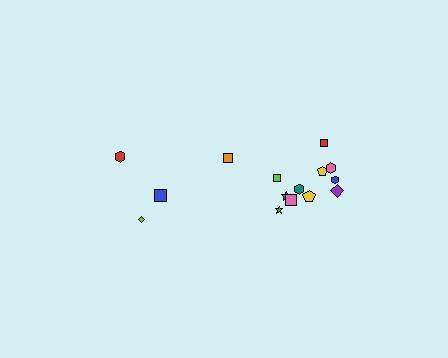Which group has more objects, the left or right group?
The right group.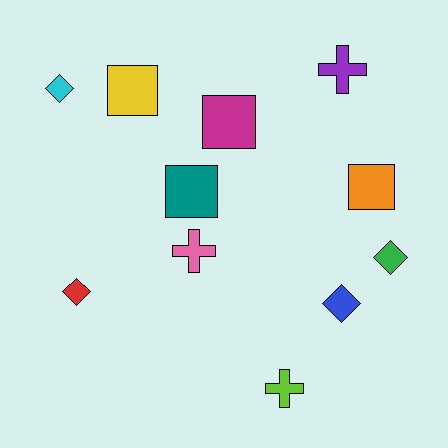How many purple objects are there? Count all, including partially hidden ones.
There is 1 purple object.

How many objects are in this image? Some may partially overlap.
There are 11 objects.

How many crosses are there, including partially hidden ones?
There are 3 crosses.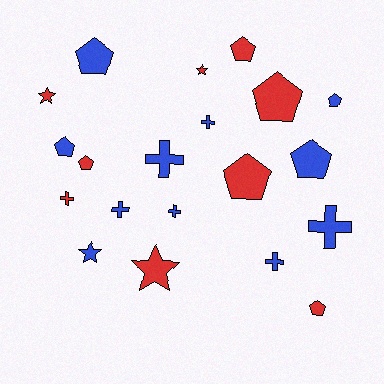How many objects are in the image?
There are 20 objects.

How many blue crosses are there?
There are 6 blue crosses.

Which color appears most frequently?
Blue, with 11 objects.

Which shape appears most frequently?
Pentagon, with 9 objects.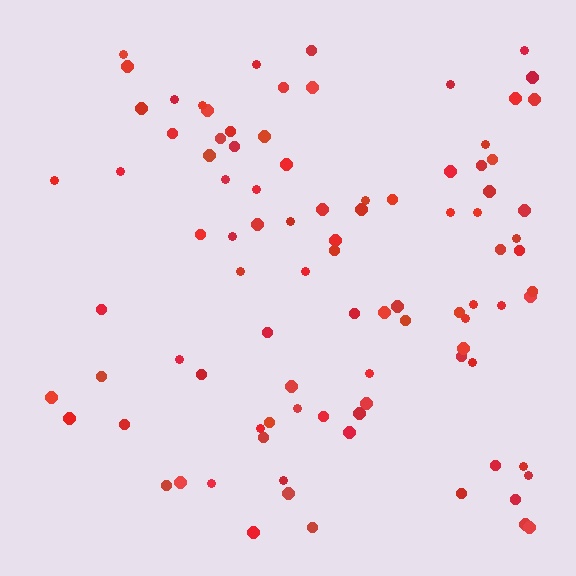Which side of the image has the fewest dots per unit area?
The left.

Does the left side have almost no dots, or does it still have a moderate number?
Still a moderate number, just noticeably fewer than the right.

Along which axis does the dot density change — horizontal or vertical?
Horizontal.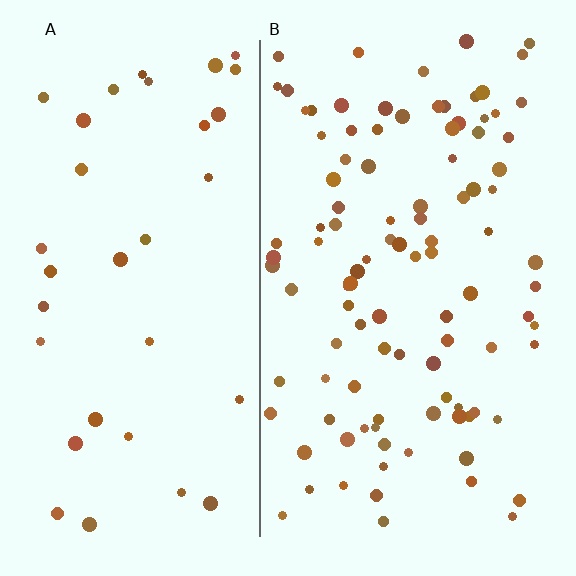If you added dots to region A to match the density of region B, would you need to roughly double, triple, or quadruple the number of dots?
Approximately triple.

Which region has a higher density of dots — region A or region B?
B (the right).